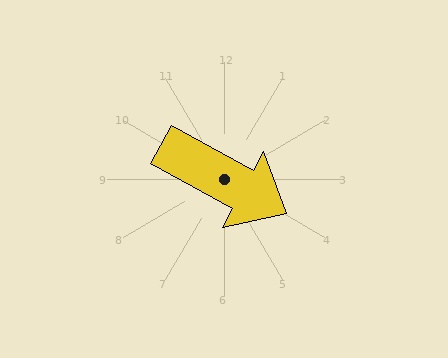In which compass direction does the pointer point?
Southeast.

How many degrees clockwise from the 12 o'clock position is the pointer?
Approximately 119 degrees.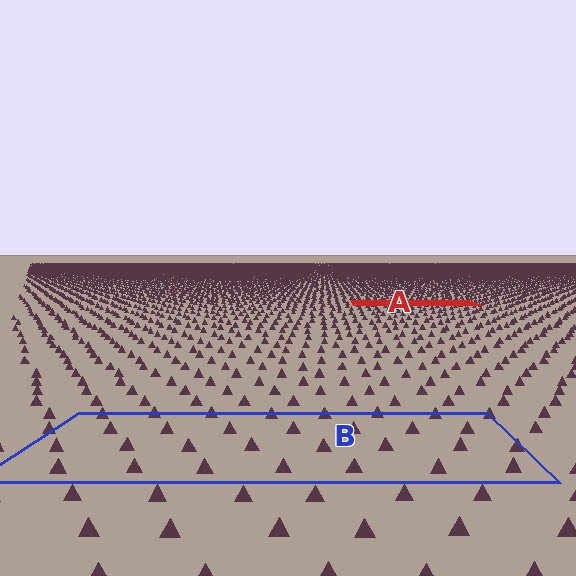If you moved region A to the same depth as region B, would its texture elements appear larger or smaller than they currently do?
They would appear larger. At a closer depth, the same texture elements are projected at a bigger on-screen size.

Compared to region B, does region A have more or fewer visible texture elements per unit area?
Region A has more texture elements per unit area — they are packed more densely because it is farther away.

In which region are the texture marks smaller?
The texture marks are smaller in region A, because it is farther away.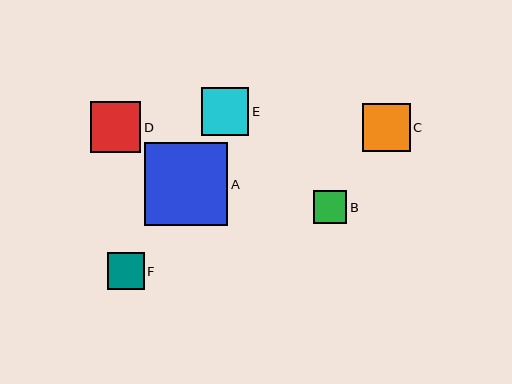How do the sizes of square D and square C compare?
Square D and square C are approximately the same size.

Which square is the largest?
Square A is the largest with a size of approximately 83 pixels.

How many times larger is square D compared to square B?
Square D is approximately 1.5 times the size of square B.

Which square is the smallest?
Square B is the smallest with a size of approximately 33 pixels.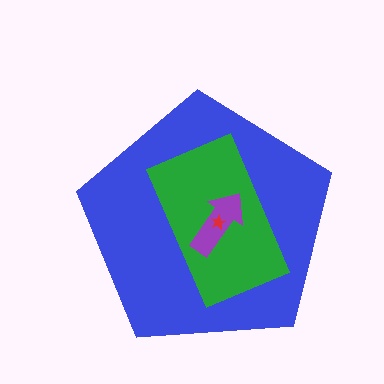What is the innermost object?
The red star.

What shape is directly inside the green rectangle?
The purple arrow.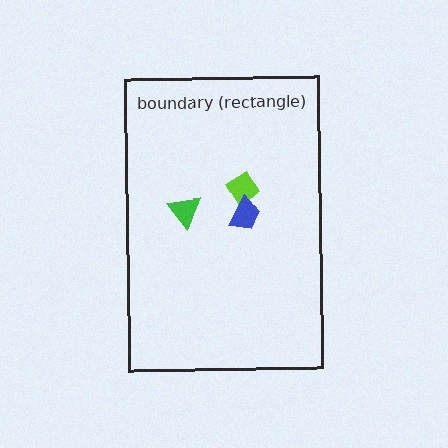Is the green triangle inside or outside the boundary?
Inside.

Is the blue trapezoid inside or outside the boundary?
Inside.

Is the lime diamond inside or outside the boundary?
Inside.